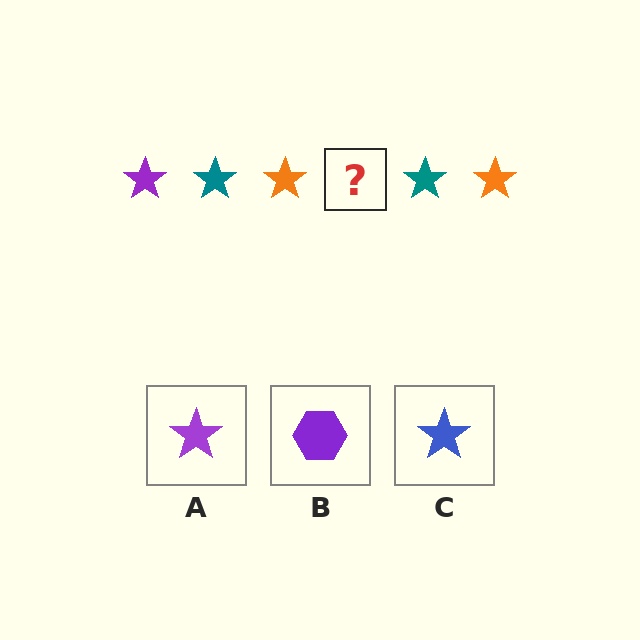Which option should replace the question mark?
Option A.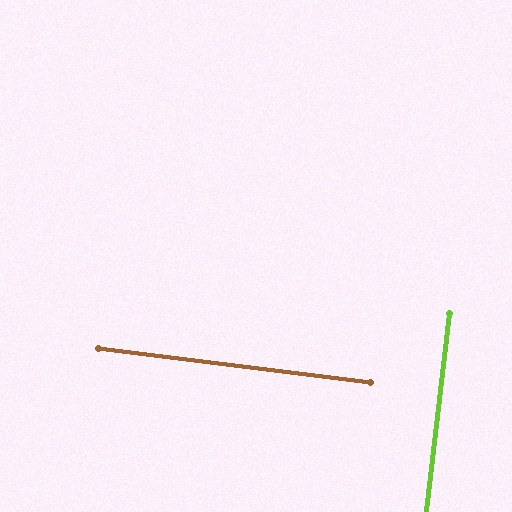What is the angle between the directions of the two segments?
Approximately 90 degrees.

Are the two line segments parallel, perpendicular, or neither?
Perpendicular — they meet at approximately 90°.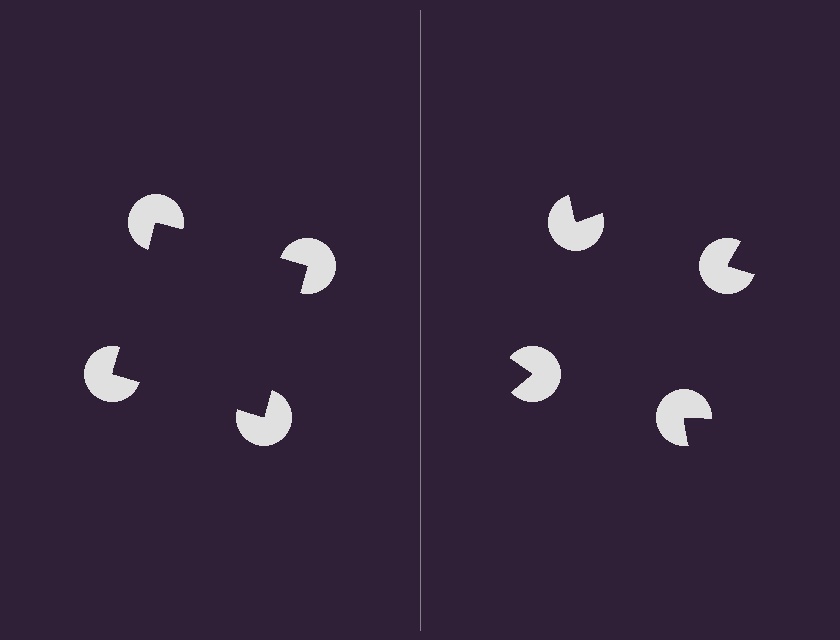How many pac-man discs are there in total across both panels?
8 — 4 on each side.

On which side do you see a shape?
An illusory square appears on the left side. On the right side the wedge cuts are rotated, so no coherent shape forms.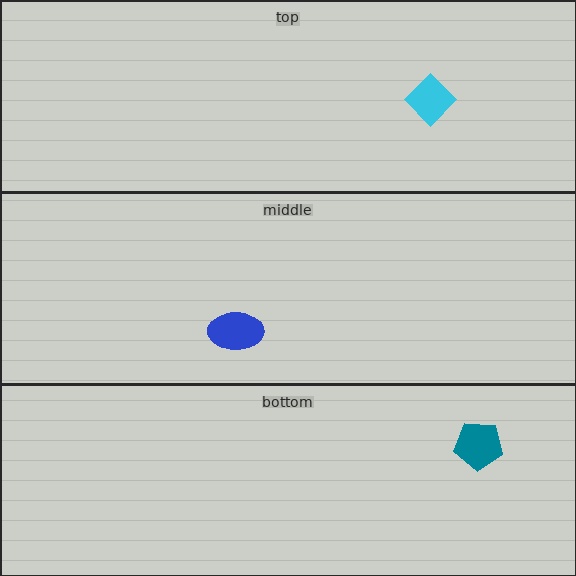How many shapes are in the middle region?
1.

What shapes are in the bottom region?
The teal pentagon.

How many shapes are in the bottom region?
1.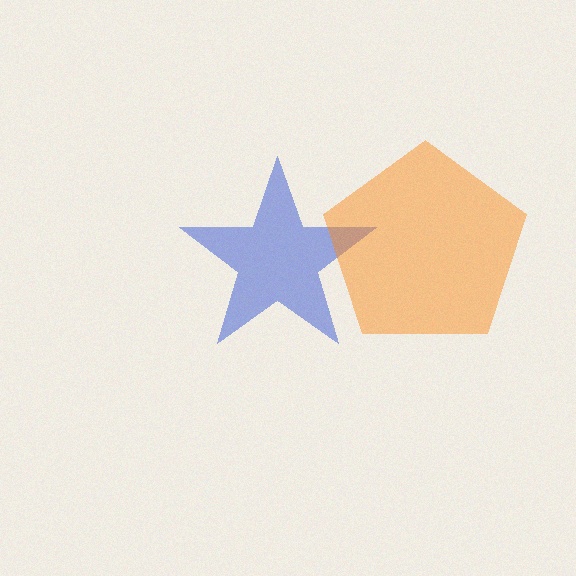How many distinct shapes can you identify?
There are 2 distinct shapes: a blue star, an orange pentagon.